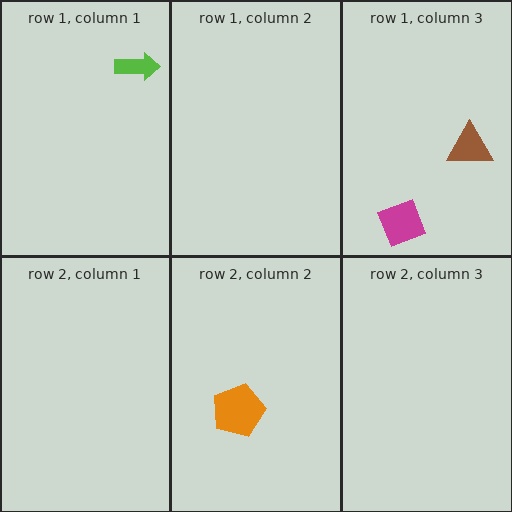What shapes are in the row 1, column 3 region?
The brown triangle, the magenta square.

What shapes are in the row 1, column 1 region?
The lime arrow.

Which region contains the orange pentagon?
The row 2, column 2 region.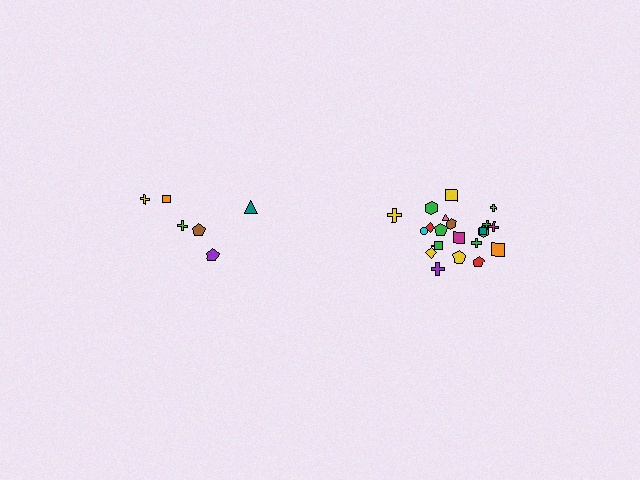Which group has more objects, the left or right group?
The right group.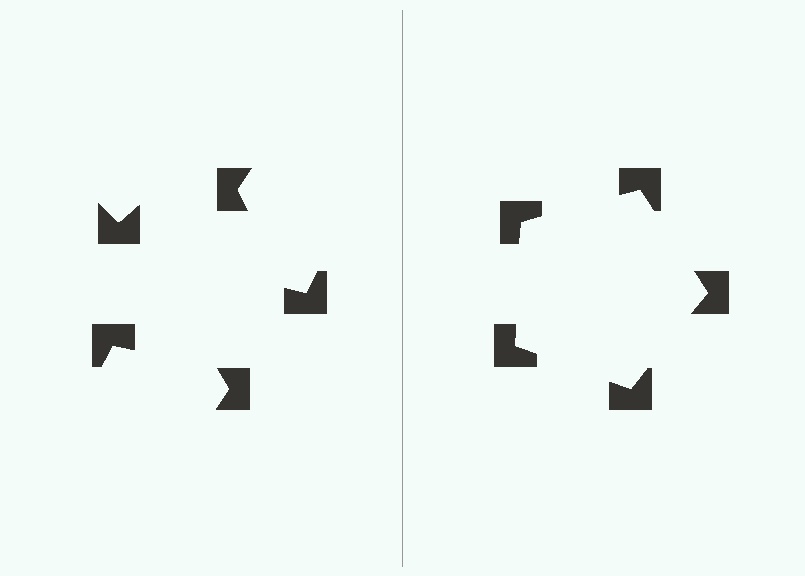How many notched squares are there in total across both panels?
10 — 5 on each side.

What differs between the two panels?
The notched squares are positioned identically on both sides; only the wedge orientations differ. On the right they align to a pentagon; on the left they are misaligned.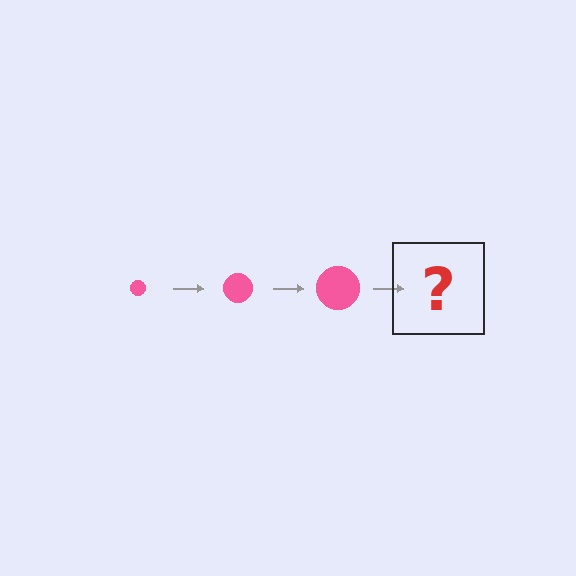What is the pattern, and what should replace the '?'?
The pattern is that the circle gets progressively larger each step. The '?' should be a pink circle, larger than the previous one.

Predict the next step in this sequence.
The next step is a pink circle, larger than the previous one.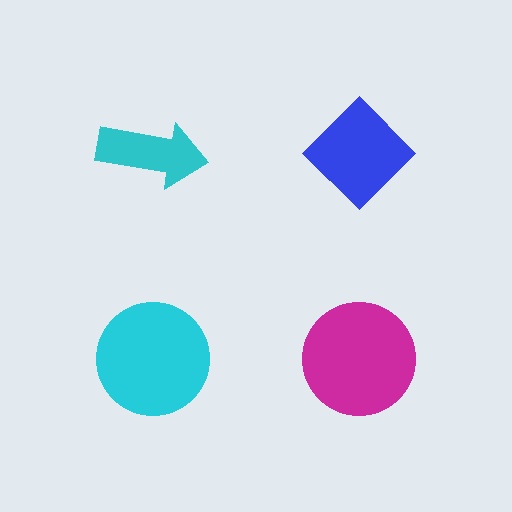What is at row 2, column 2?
A magenta circle.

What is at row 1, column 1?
A cyan arrow.